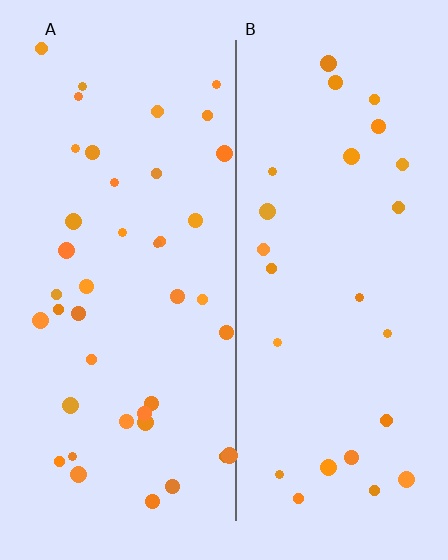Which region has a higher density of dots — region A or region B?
A (the left).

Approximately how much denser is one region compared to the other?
Approximately 1.6× — region A over region B.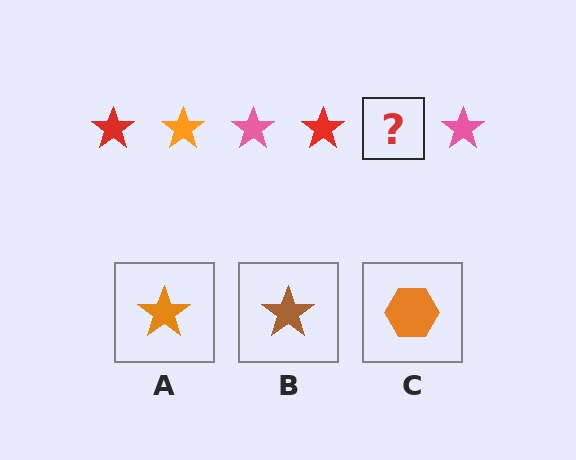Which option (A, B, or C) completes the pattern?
A.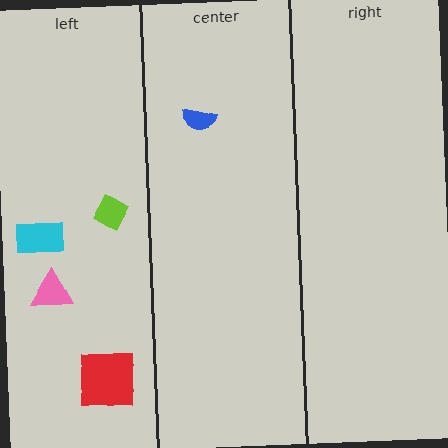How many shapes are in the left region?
4.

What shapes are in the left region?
The lime diamond, the cyan rectangle, the red square, the pink triangle.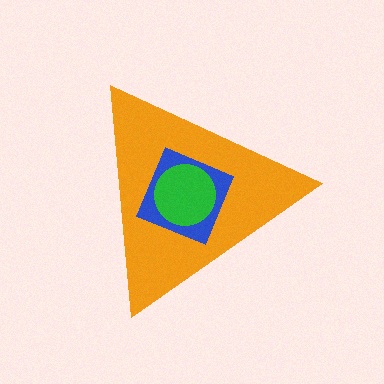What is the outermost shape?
The orange triangle.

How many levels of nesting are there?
3.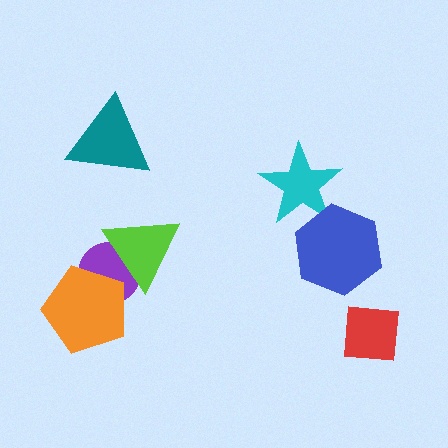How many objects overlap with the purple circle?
2 objects overlap with the purple circle.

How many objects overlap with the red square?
0 objects overlap with the red square.